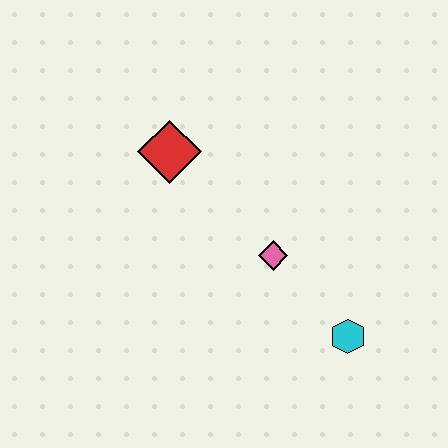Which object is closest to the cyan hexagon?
The pink diamond is closest to the cyan hexagon.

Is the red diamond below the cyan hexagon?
No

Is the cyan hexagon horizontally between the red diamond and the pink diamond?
No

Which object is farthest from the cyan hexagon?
The red diamond is farthest from the cyan hexagon.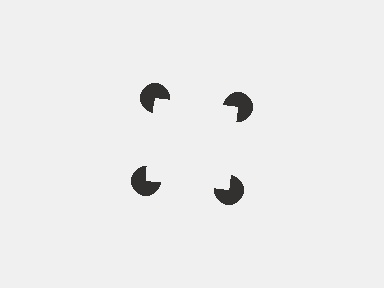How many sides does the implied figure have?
4 sides.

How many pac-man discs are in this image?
There are 4 — one at each vertex of the illusory square.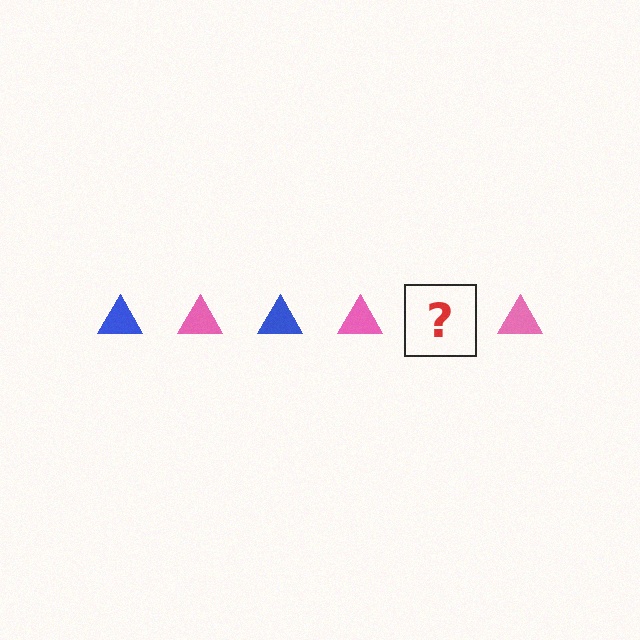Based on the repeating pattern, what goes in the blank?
The blank should be a blue triangle.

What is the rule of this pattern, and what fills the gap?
The rule is that the pattern cycles through blue, pink triangles. The gap should be filled with a blue triangle.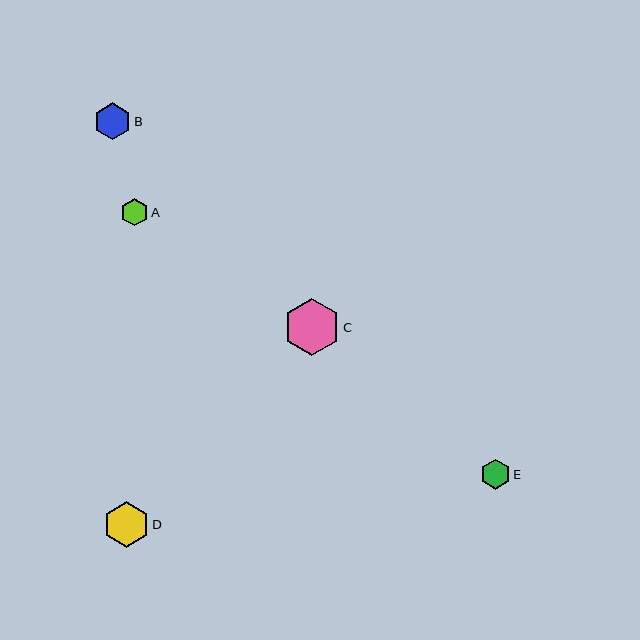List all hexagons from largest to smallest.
From largest to smallest: C, D, B, E, A.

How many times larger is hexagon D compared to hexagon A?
Hexagon D is approximately 1.7 times the size of hexagon A.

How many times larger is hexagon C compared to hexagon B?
Hexagon C is approximately 1.5 times the size of hexagon B.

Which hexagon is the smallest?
Hexagon A is the smallest with a size of approximately 27 pixels.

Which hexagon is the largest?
Hexagon C is the largest with a size of approximately 57 pixels.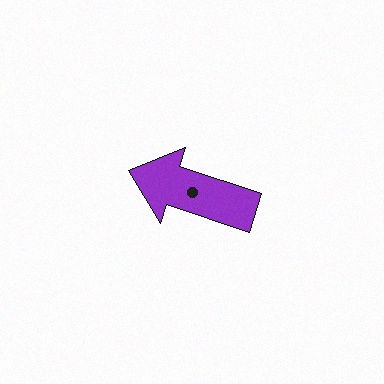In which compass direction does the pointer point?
West.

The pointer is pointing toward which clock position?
Roughly 10 o'clock.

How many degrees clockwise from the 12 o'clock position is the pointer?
Approximately 288 degrees.